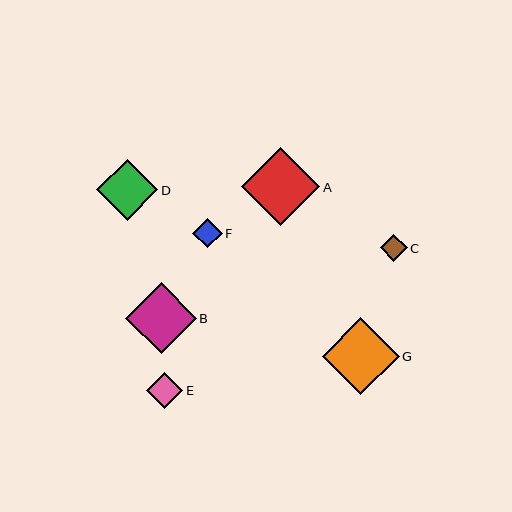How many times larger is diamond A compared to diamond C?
Diamond A is approximately 2.9 times the size of diamond C.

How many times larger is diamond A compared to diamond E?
Diamond A is approximately 2.2 times the size of diamond E.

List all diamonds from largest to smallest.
From largest to smallest: A, G, B, D, E, F, C.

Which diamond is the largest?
Diamond A is the largest with a size of approximately 78 pixels.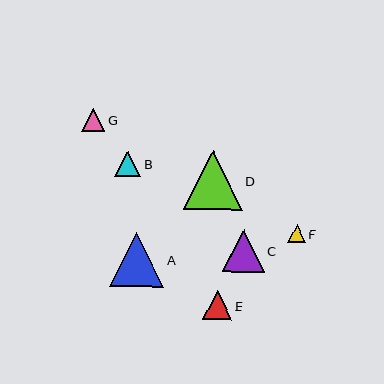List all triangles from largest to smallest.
From largest to smallest: D, A, C, E, B, G, F.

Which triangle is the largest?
Triangle D is the largest with a size of approximately 59 pixels.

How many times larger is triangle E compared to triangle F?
Triangle E is approximately 1.6 times the size of triangle F.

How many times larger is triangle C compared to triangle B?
Triangle C is approximately 1.6 times the size of triangle B.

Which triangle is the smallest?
Triangle F is the smallest with a size of approximately 18 pixels.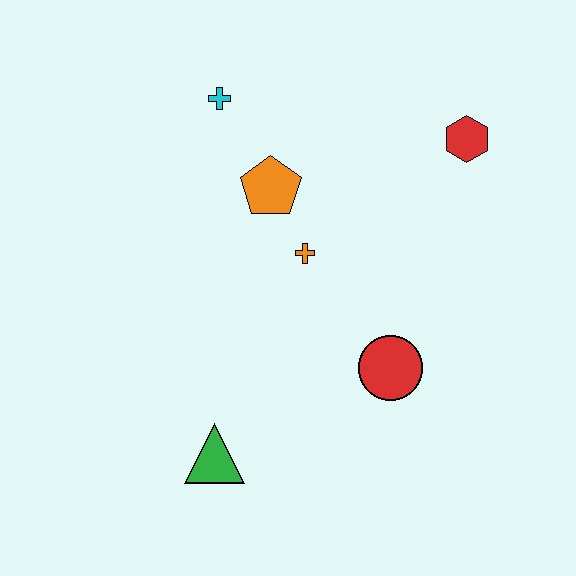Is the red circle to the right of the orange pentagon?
Yes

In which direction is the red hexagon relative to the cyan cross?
The red hexagon is to the right of the cyan cross.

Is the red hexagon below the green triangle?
No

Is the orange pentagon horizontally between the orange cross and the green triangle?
Yes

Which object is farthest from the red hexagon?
The green triangle is farthest from the red hexagon.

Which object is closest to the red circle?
The orange cross is closest to the red circle.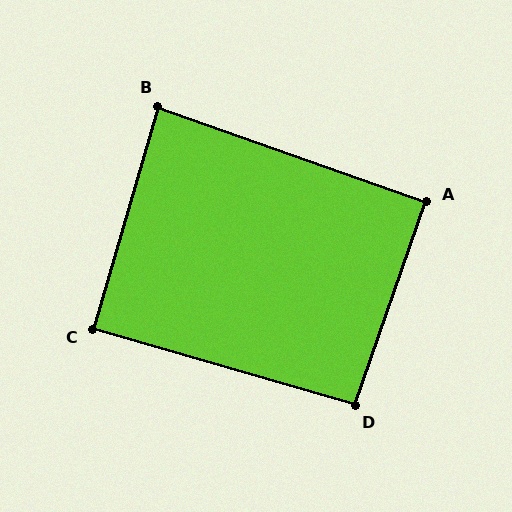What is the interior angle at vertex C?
Approximately 90 degrees (approximately right).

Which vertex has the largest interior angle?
D, at approximately 93 degrees.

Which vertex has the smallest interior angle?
B, at approximately 87 degrees.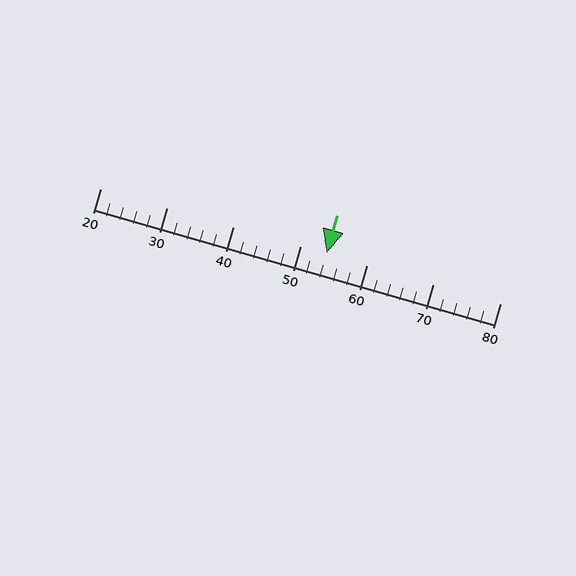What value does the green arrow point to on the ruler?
The green arrow points to approximately 54.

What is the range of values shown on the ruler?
The ruler shows values from 20 to 80.